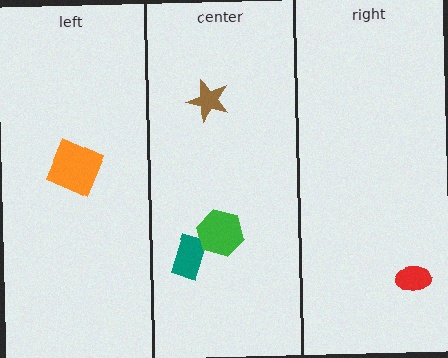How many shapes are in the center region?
3.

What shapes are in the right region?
The red ellipse.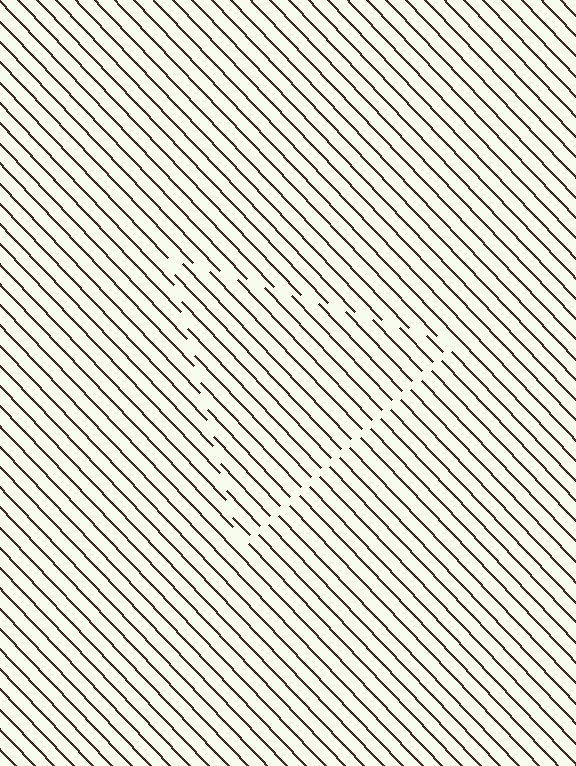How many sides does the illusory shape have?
3 sides — the line-ends trace a triangle.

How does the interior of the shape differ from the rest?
The interior of the shape contains the same grating, shifted by half a period — the contour is defined by the phase discontinuity where line-ends from the inner and outer gratings abut.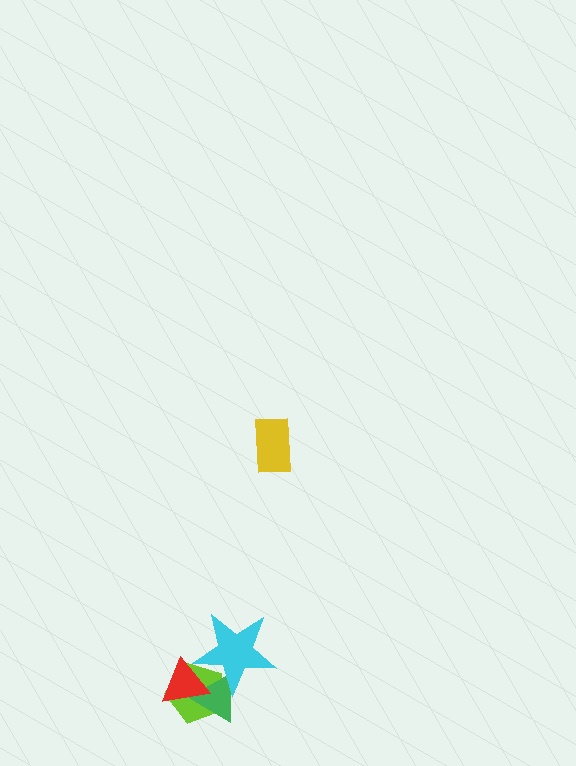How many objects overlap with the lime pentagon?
3 objects overlap with the lime pentagon.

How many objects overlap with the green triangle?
3 objects overlap with the green triangle.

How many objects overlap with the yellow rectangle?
0 objects overlap with the yellow rectangle.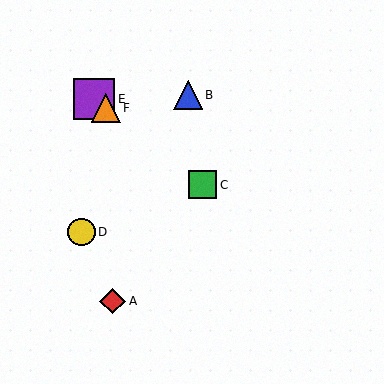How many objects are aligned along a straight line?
3 objects (C, E, F) are aligned along a straight line.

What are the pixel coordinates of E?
Object E is at (94, 99).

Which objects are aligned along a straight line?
Objects C, E, F are aligned along a straight line.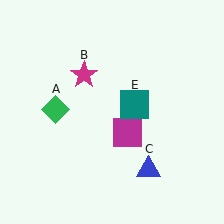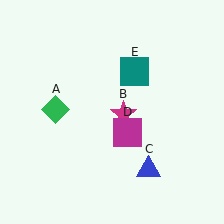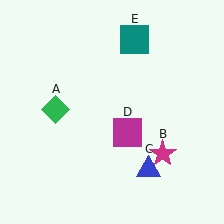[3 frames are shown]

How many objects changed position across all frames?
2 objects changed position: magenta star (object B), teal square (object E).